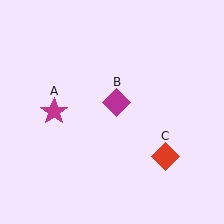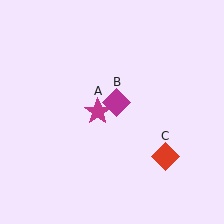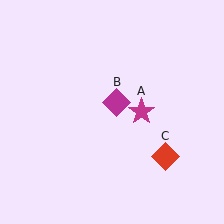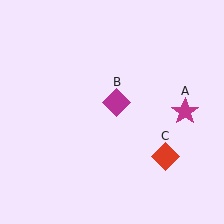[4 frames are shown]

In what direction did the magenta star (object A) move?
The magenta star (object A) moved right.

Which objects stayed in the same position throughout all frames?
Magenta diamond (object B) and red diamond (object C) remained stationary.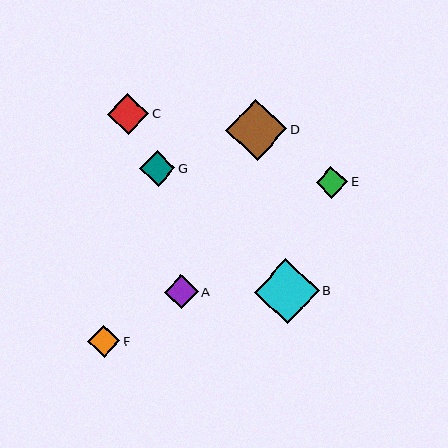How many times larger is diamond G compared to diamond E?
Diamond G is approximately 1.1 times the size of diamond E.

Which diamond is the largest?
Diamond B is the largest with a size of approximately 65 pixels.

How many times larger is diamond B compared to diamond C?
Diamond B is approximately 1.6 times the size of diamond C.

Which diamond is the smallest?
Diamond E is the smallest with a size of approximately 31 pixels.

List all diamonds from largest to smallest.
From largest to smallest: B, D, C, G, A, F, E.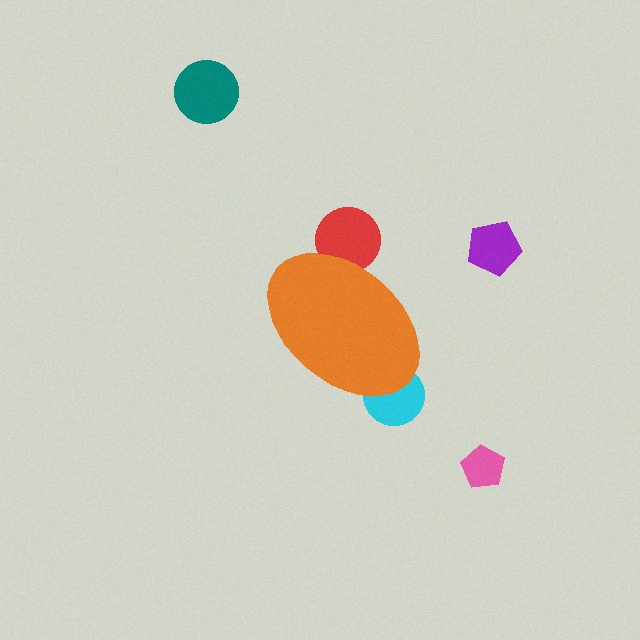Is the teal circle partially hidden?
No, the teal circle is fully visible.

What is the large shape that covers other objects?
An orange ellipse.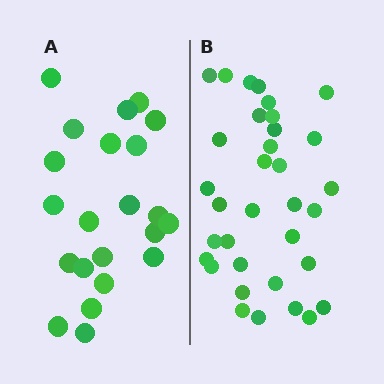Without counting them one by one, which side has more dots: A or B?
Region B (the right region) has more dots.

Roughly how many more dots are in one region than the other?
Region B has roughly 12 or so more dots than region A.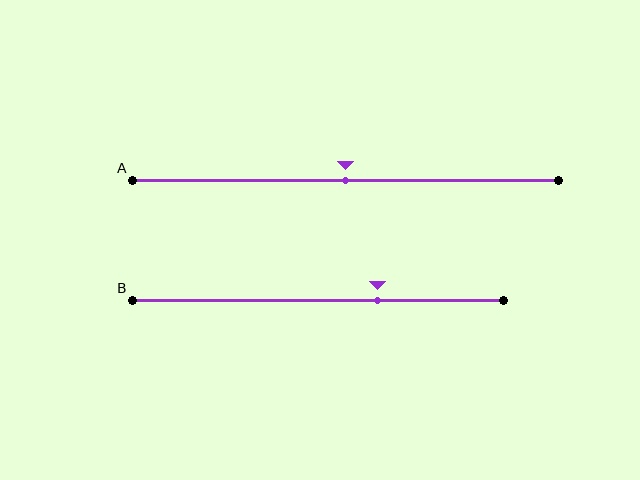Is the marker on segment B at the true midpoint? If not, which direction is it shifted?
No, the marker on segment B is shifted to the right by about 16% of the segment length.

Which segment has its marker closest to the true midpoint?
Segment A has its marker closest to the true midpoint.